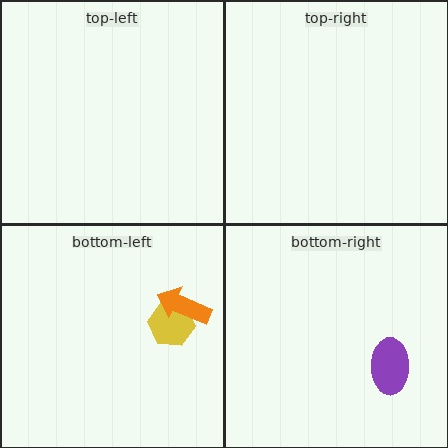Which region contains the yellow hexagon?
The bottom-left region.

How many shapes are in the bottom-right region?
1.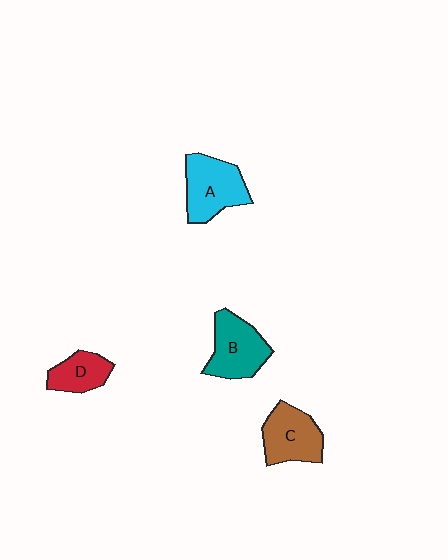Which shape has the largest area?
Shape A (cyan).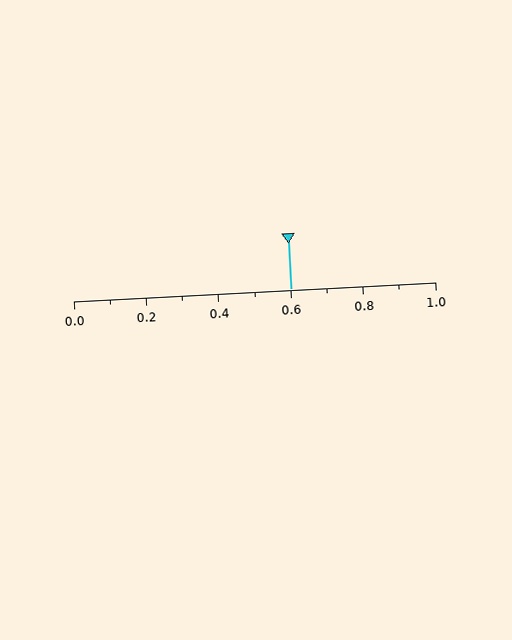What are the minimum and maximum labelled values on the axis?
The axis runs from 0.0 to 1.0.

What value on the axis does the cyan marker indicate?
The marker indicates approximately 0.6.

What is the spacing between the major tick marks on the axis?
The major ticks are spaced 0.2 apart.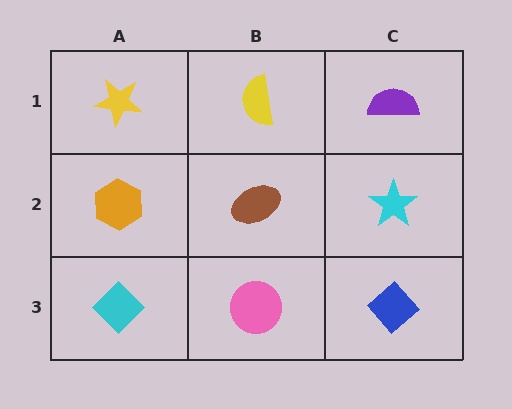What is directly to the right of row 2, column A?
A brown ellipse.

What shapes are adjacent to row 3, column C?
A cyan star (row 2, column C), a pink circle (row 3, column B).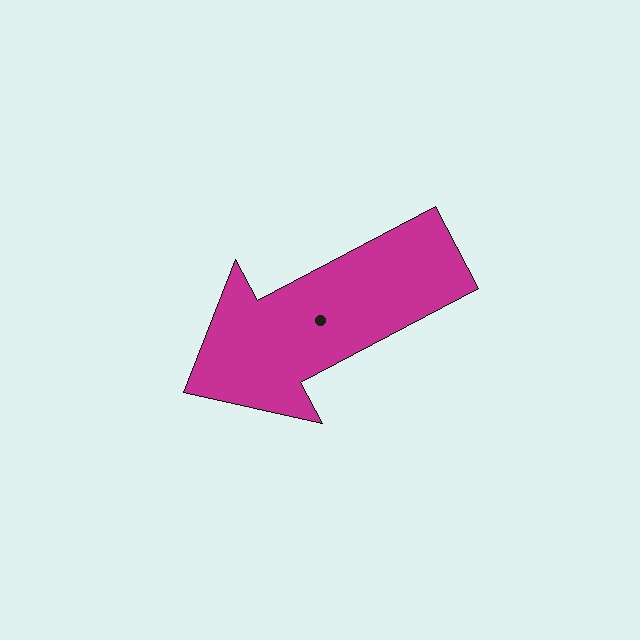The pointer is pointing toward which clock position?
Roughly 8 o'clock.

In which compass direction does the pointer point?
Southwest.